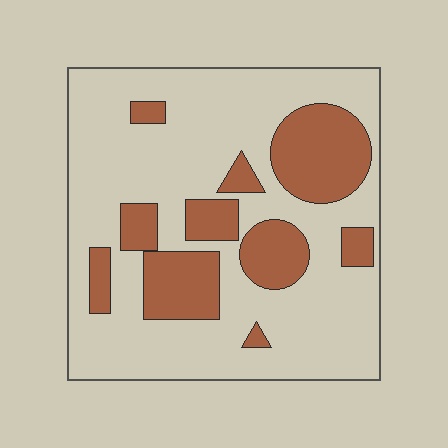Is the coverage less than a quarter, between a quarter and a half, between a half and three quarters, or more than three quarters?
Between a quarter and a half.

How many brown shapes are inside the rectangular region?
10.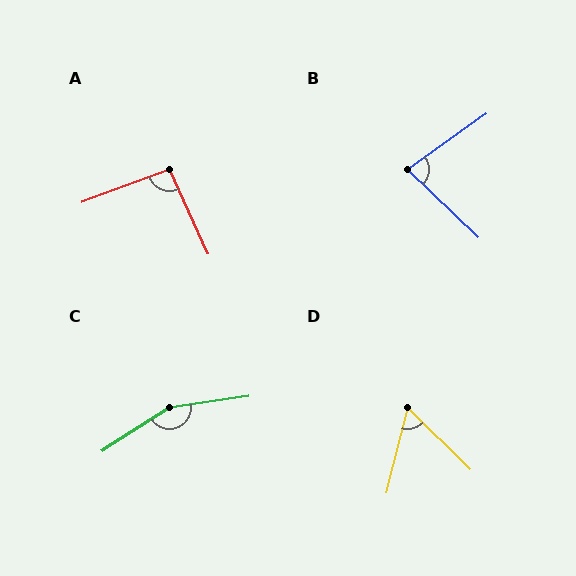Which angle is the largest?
C, at approximately 155 degrees.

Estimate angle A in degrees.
Approximately 94 degrees.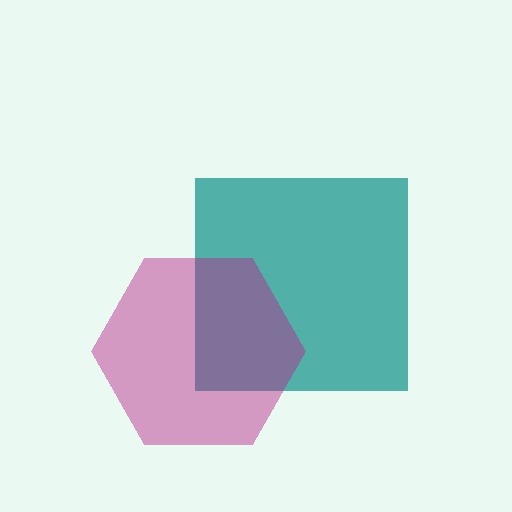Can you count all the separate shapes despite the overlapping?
Yes, there are 2 separate shapes.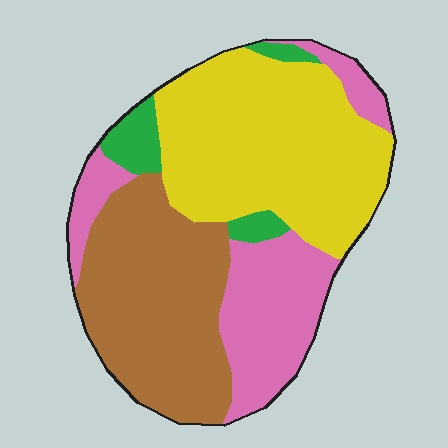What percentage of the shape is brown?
Brown covers 32% of the shape.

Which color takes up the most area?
Yellow, at roughly 40%.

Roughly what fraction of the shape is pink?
Pink takes up about one quarter (1/4) of the shape.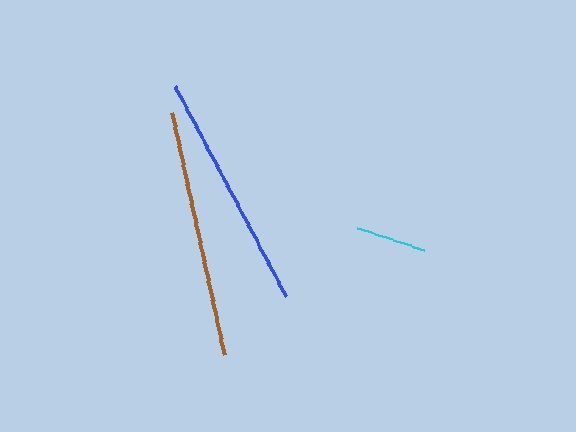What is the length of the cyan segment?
The cyan segment is approximately 71 pixels long.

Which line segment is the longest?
The brown line is the longest at approximately 248 pixels.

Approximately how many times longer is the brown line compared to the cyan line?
The brown line is approximately 3.5 times the length of the cyan line.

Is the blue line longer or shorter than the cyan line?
The blue line is longer than the cyan line.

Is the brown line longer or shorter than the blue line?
The brown line is longer than the blue line.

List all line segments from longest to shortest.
From longest to shortest: brown, blue, cyan.